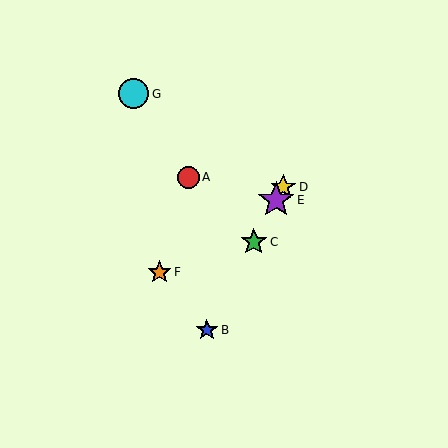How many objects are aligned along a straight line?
4 objects (B, C, D, E) are aligned along a straight line.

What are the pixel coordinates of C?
Object C is at (254, 242).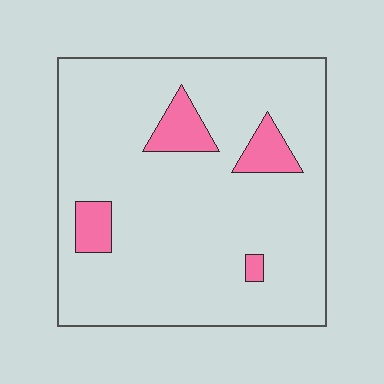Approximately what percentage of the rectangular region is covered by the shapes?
Approximately 10%.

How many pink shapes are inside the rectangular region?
4.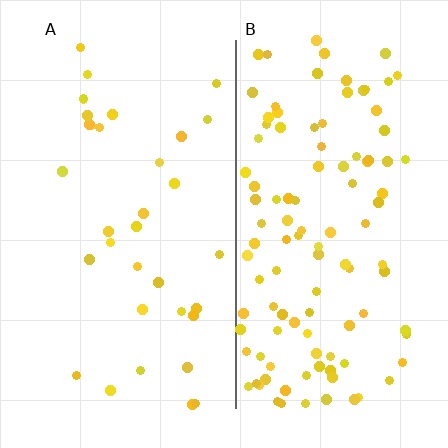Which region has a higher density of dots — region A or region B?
B (the right).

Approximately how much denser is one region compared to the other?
Approximately 3.2× — region B over region A.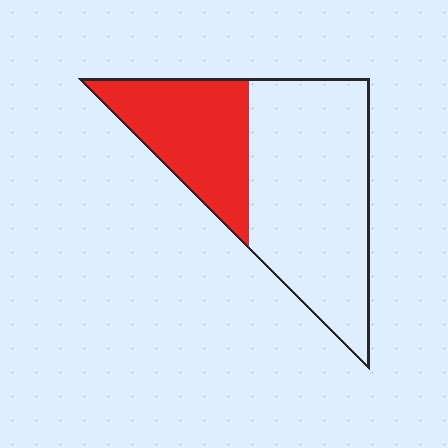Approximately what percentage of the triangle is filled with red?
Approximately 35%.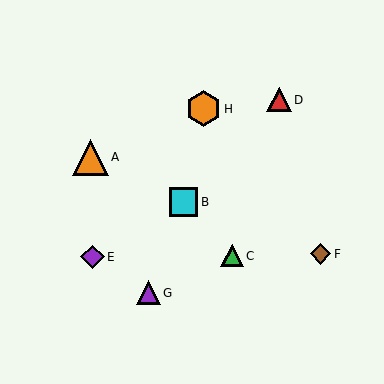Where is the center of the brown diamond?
The center of the brown diamond is at (321, 254).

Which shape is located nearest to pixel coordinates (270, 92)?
The red triangle (labeled D) at (279, 100) is nearest to that location.